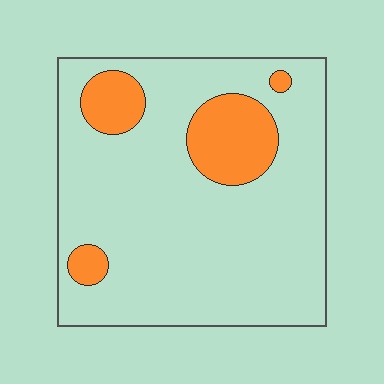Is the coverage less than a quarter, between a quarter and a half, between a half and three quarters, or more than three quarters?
Less than a quarter.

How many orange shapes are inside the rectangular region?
4.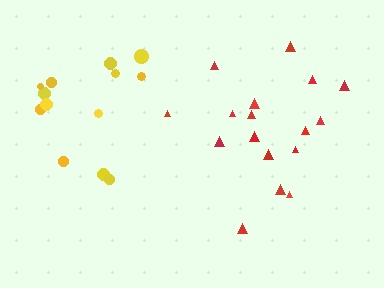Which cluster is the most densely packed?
Red.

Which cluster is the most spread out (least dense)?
Yellow.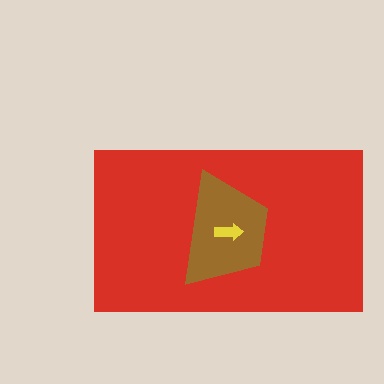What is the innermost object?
The yellow arrow.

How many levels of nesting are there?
3.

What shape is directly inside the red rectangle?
The brown trapezoid.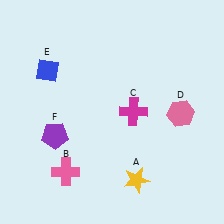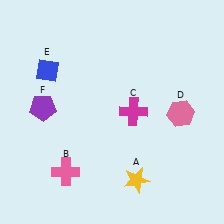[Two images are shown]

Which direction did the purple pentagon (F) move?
The purple pentagon (F) moved up.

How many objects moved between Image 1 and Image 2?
1 object moved between the two images.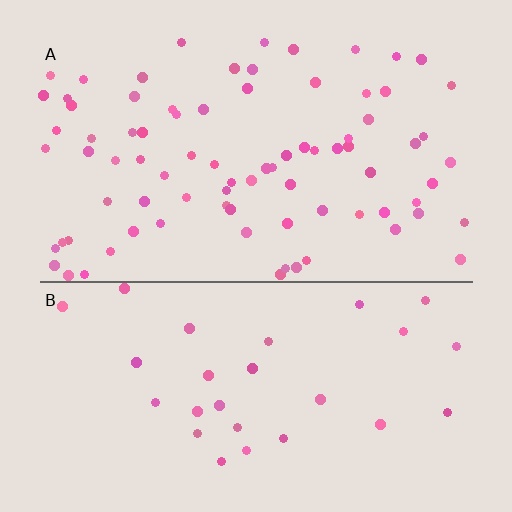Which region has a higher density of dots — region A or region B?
A (the top).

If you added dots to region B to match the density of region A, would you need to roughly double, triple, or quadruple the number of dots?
Approximately triple.